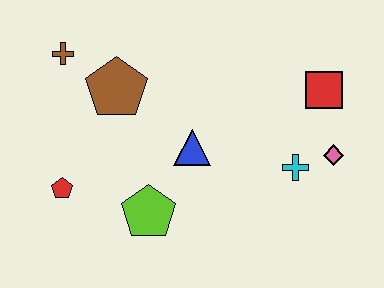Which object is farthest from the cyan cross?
The brown cross is farthest from the cyan cross.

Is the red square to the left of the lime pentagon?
No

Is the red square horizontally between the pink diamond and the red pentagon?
Yes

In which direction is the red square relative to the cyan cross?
The red square is above the cyan cross.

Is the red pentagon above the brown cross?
No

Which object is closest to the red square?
The pink diamond is closest to the red square.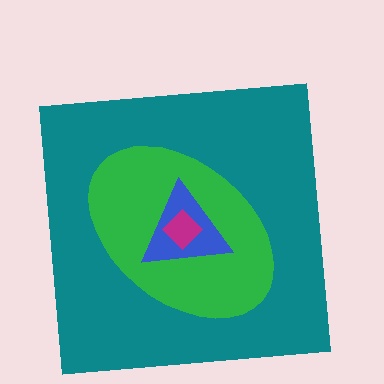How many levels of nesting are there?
4.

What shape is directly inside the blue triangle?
The magenta diamond.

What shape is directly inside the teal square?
The green ellipse.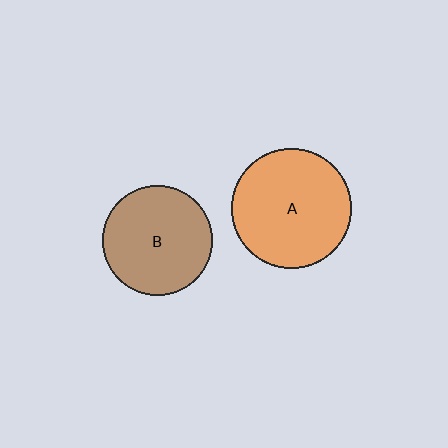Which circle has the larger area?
Circle A (orange).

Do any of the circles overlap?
No, none of the circles overlap.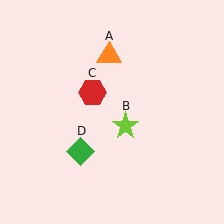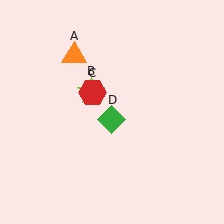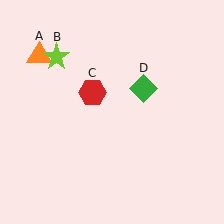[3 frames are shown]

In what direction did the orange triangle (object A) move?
The orange triangle (object A) moved left.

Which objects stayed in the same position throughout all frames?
Red hexagon (object C) remained stationary.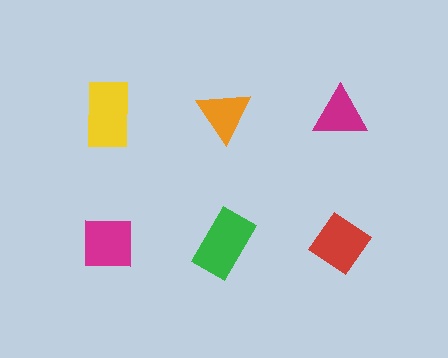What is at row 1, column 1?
A yellow rectangle.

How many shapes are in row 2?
3 shapes.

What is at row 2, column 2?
A green rectangle.